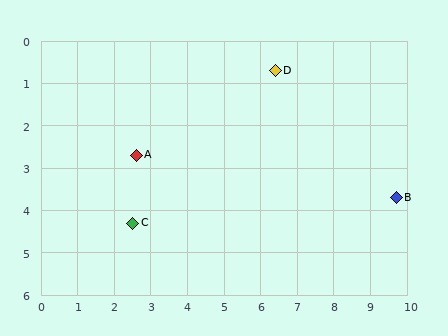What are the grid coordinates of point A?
Point A is at approximately (2.6, 2.7).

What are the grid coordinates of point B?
Point B is at approximately (9.7, 3.7).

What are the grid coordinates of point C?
Point C is at approximately (2.5, 4.3).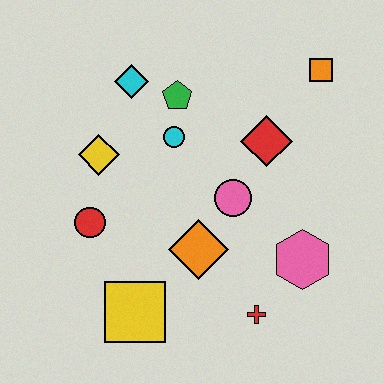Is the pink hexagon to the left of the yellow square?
No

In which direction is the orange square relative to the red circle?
The orange square is to the right of the red circle.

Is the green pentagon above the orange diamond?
Yes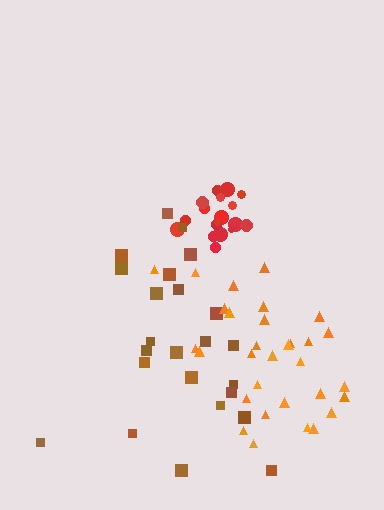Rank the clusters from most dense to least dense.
red, orange, brown.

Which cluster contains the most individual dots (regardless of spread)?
Orange (31).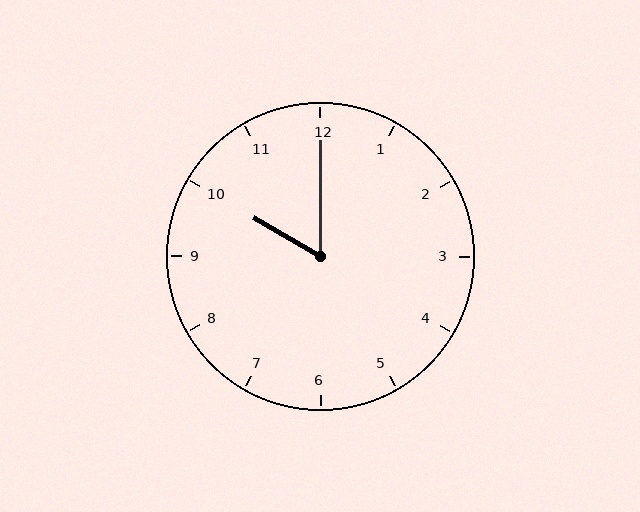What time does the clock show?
10:00.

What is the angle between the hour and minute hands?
Approximately 60 degrees.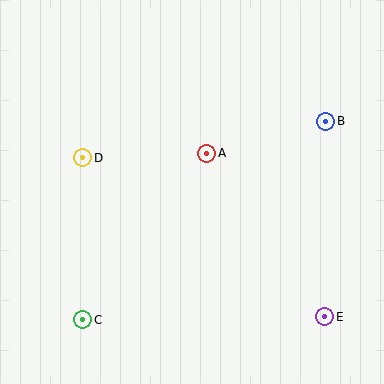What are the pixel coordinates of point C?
Point C is at (83, 320).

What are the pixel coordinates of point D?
Point D is at (83, 158).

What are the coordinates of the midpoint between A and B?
The midpoint between A and B is at (266, 137).